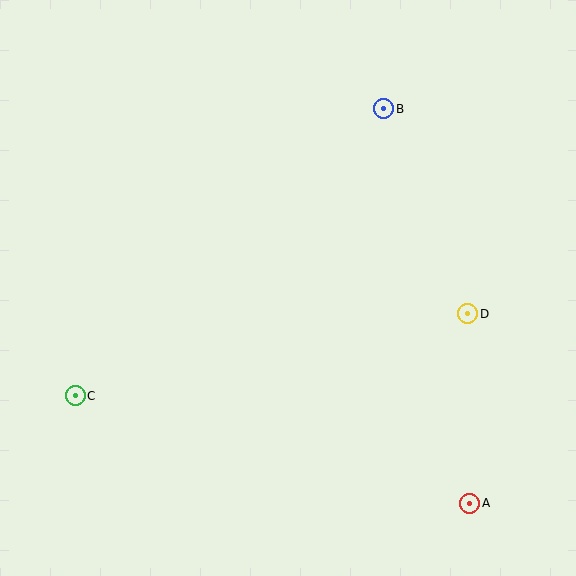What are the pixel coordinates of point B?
Point B is at (384, 109).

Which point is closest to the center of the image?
Point D at (468, 314) is closest to the center.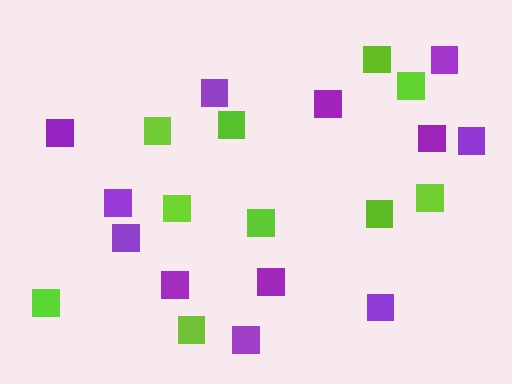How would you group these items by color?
There are 2 groups: one group of purple squares (12) and one group of lime squares (10).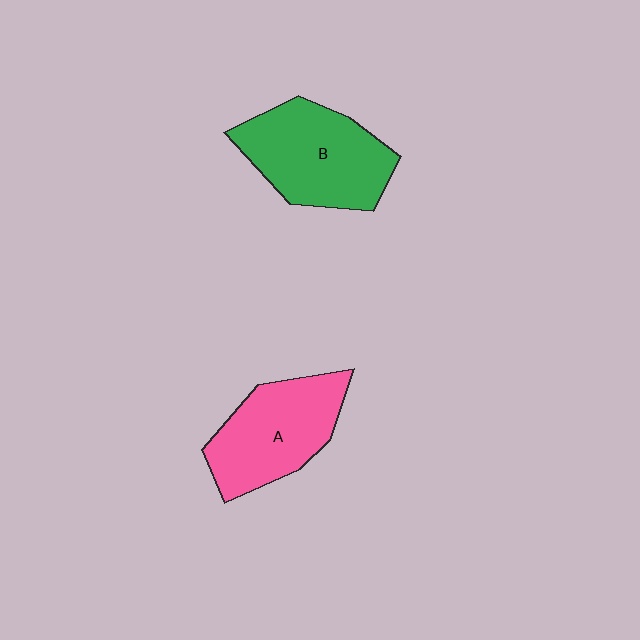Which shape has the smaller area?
Shape A (pink).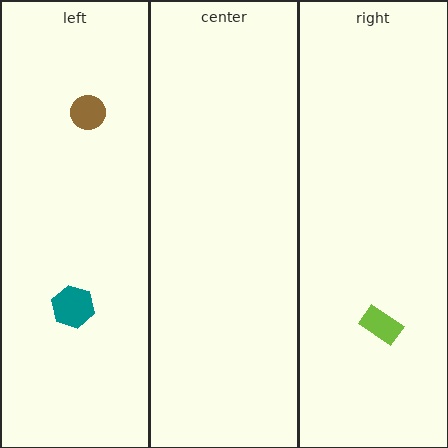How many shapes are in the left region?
2.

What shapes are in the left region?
The brown circle, the teal hexagon.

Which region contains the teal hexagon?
The left region.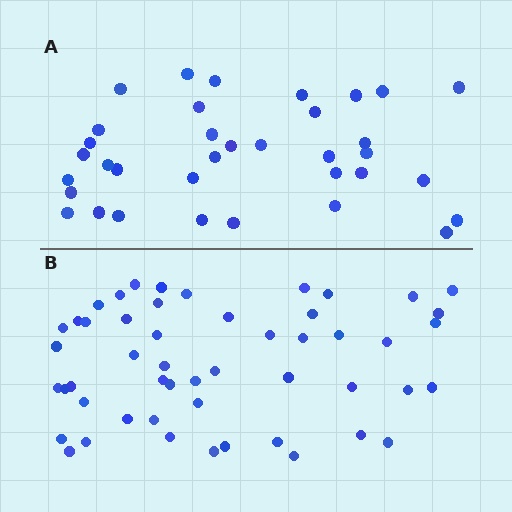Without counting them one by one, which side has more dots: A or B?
Region B (the bottom region) has more dots.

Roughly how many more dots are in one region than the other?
Region B has approximately 15 more dots than region A.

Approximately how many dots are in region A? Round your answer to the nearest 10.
About 40 dots. (The exact count is 35, which rounds to 40.)